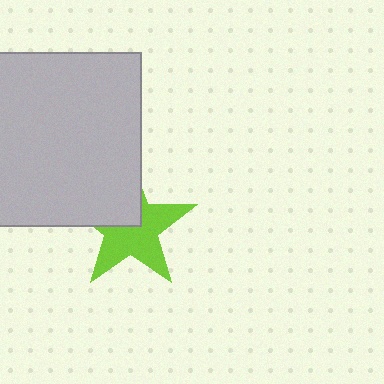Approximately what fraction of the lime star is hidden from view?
Roughly 38% of the lime star is hidden behind the light gray square.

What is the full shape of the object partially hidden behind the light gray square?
The partially hidden object is a lime star.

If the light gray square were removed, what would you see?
You would see the complete lime star.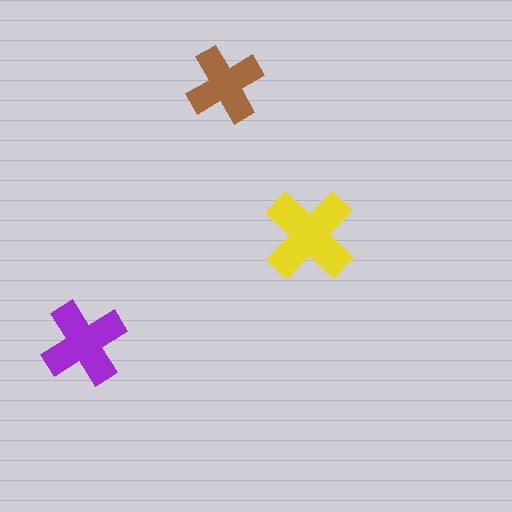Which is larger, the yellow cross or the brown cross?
The yellow one.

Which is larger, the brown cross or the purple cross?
The purple one.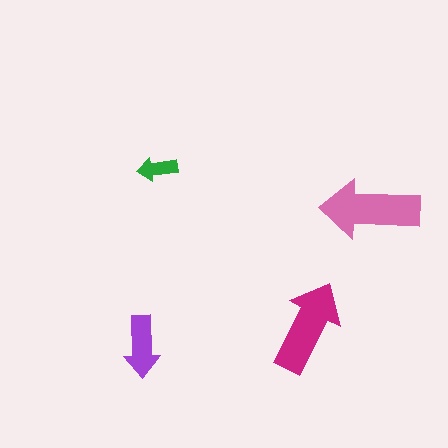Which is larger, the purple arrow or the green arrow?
The purple one.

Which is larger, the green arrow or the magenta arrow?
The magenta one.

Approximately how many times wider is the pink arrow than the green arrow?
About 2.5 times wider.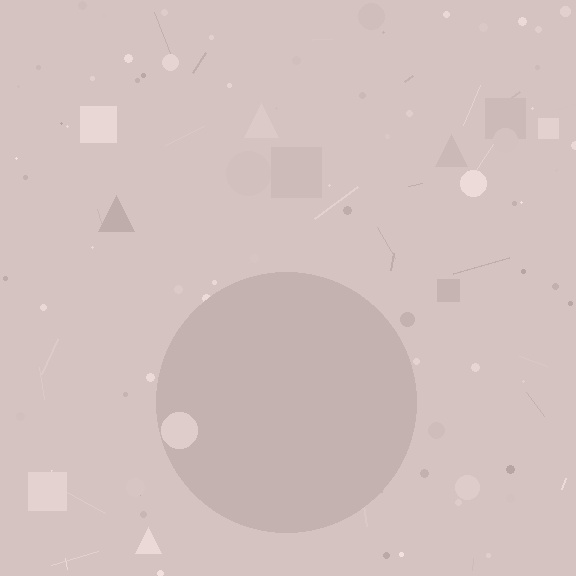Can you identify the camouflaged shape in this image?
The camouflaged shape is a circle.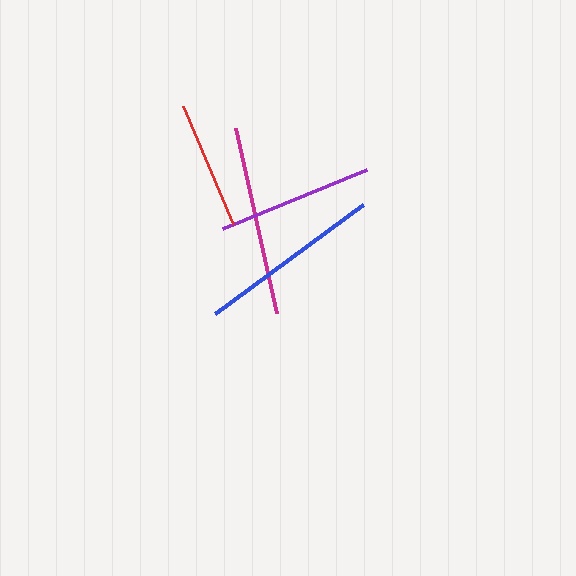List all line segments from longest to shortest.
From longest to shortest: magenta, blue, purple, red.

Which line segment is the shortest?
The red line is the shortest at approximately 128 pixels.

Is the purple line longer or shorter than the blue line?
The blue line is longer than the purple line.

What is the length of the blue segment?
The blue segment is approximately 184 pixels long.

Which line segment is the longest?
The magenta line is the longest at approximately 189 pixels.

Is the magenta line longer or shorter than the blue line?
The magenta line is longer than the blue line.